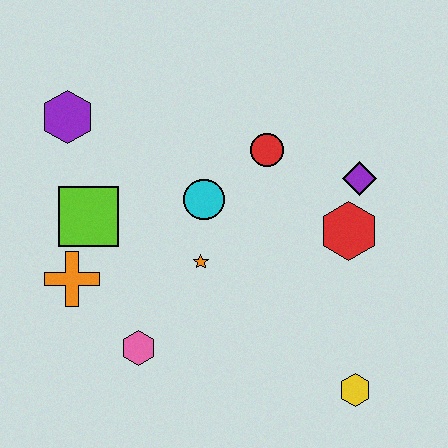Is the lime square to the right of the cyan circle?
No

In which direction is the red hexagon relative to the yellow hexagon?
The red hexagon is above the yellow hexagon.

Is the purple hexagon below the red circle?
No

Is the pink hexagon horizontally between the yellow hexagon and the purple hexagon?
Yes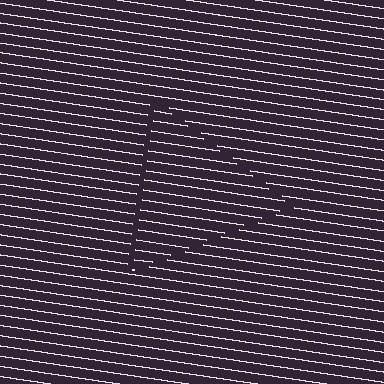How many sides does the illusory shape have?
3 sides — the line-ends trace a triangle.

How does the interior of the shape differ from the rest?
The interior of the shape contains the same grating, shifted by half a period — the contour is defined by the phase discontinuity where line-ends from the inner and outer gratings abut.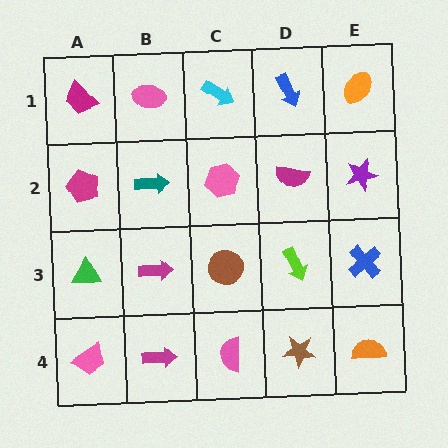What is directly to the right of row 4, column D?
An orange semicircle.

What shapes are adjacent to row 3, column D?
A magenta semicircle (row 2, column D), a brown star (row 4, column D), a brown circle (row 3, column C), a blue cross (row 3, column E).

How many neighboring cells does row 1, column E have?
2.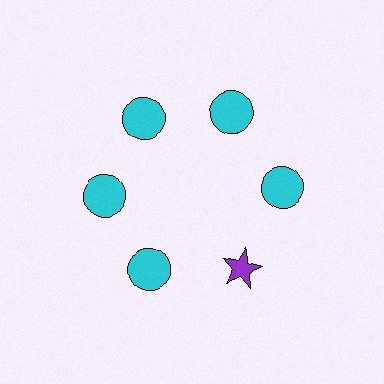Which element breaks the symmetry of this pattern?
The purple star at roughly the 5 o'clock position breaks the symmetry. All other shapes are cyan circles.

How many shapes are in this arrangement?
There are 6 shapes arranged in a ring pattern.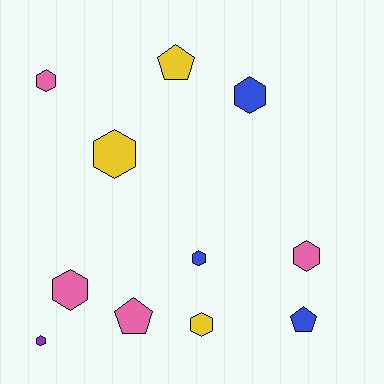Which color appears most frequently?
Pink, with 4 objects.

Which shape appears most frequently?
Hexagon, with 8 objects.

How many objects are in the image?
There are 11 objects.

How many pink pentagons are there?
There is 1 pink pentagon.